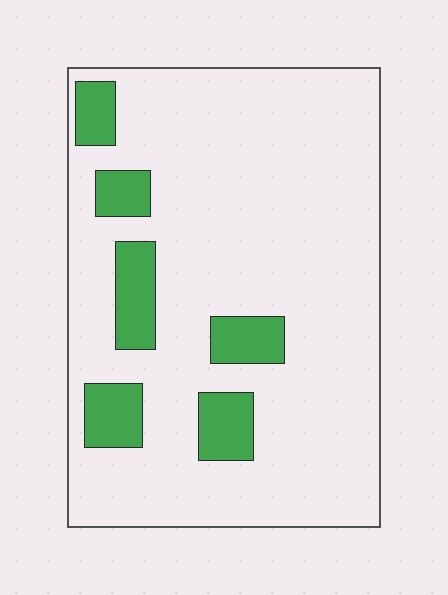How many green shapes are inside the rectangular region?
6.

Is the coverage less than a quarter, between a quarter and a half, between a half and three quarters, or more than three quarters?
Less than a quarter.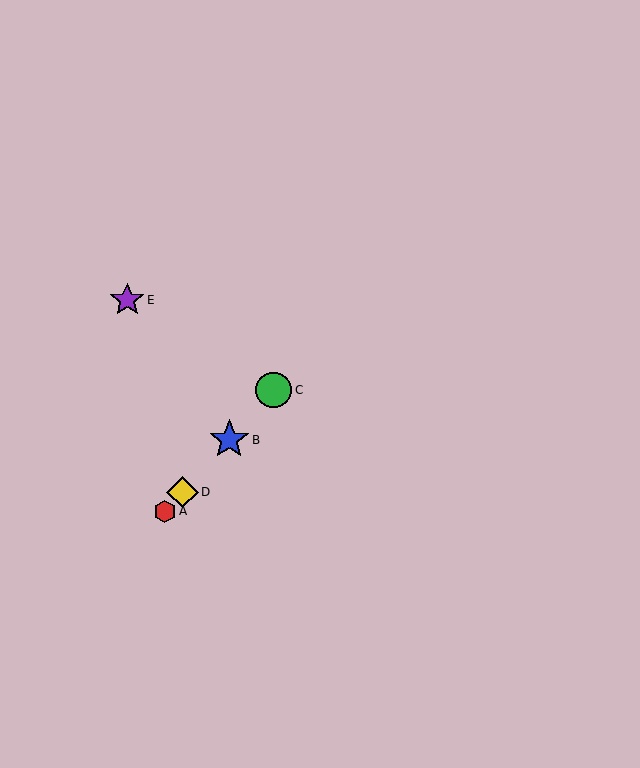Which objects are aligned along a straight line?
Objects A, B, C, D are aligned along a straight line.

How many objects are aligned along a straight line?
4 objects (A, B, C, D) are aligned along a straight line.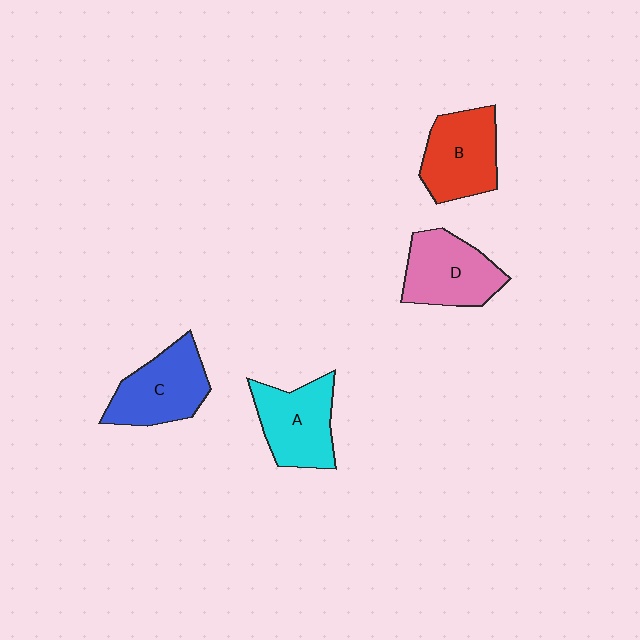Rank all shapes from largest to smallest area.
From largest to smallest: C (blue), D (pink), B (red), A (cyan).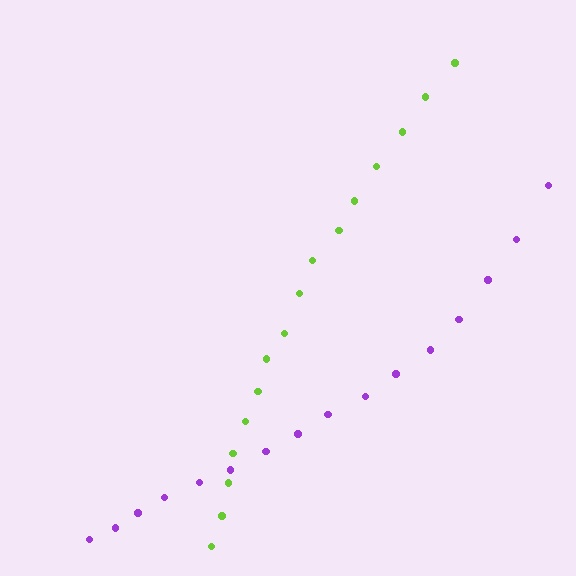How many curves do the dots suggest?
There are 2 distinct paths.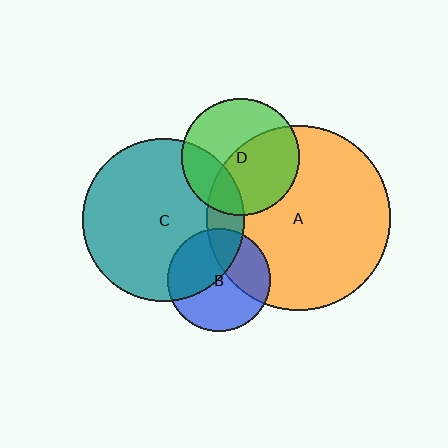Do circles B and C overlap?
Yes.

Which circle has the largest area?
Circle A (orange).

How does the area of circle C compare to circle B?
Approximately 2.5 times.